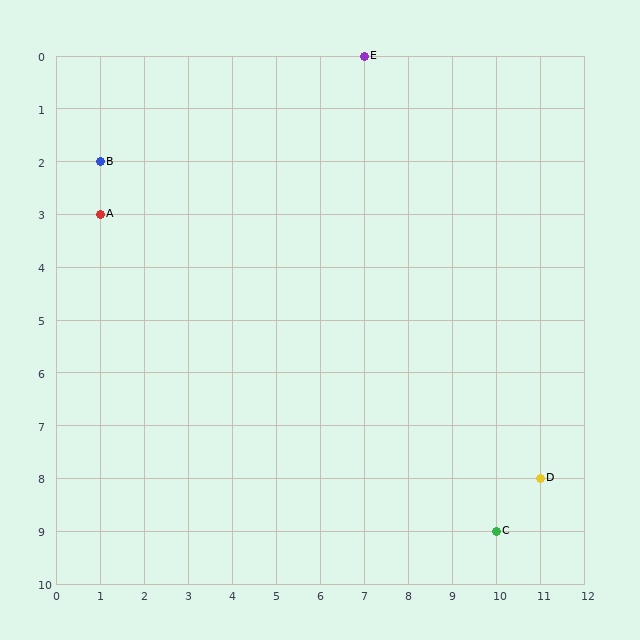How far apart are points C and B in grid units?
Points C and B are 9 columns and 7 rows apart (about 11.4 grid units diagonally).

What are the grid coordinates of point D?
Point D is at grid coordinates (11, 8).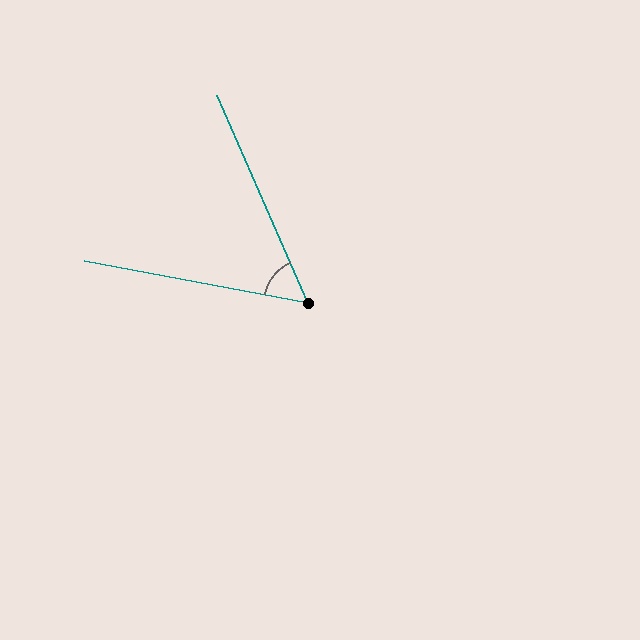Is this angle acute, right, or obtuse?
It is acute.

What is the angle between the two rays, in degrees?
Approximately 56 degrees.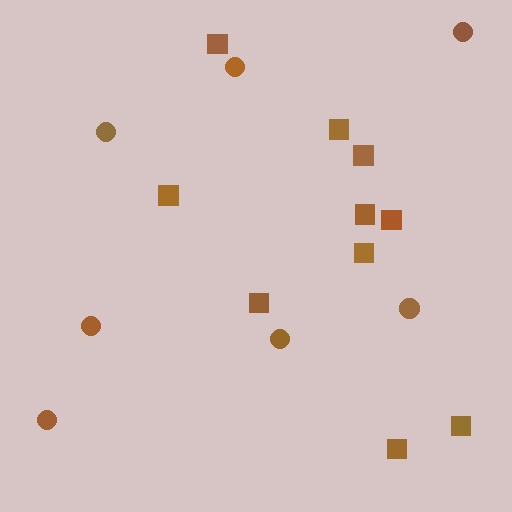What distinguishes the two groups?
There are 2 groups: one group of squares (10) and one group of circles (7).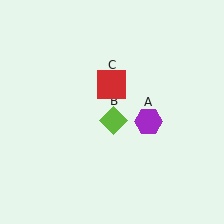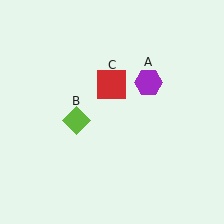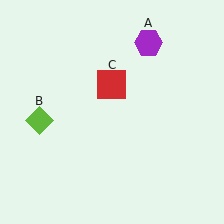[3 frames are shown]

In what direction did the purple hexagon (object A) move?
The purple hexagon (object A) moved up.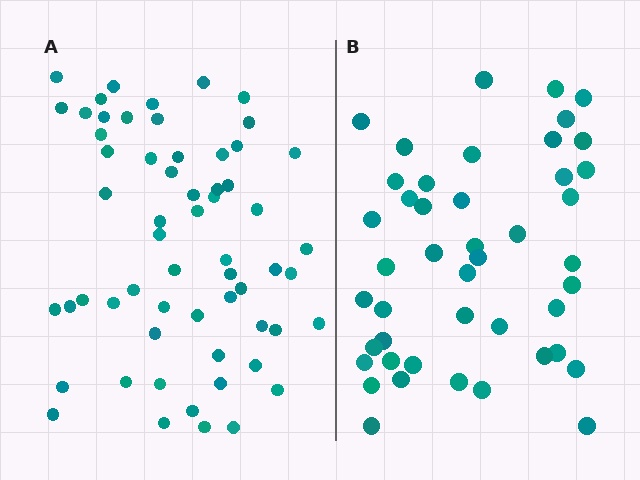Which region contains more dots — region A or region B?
Region A (the left region) has more dots.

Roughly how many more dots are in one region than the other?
Region A has approximately 15 more dots than region B.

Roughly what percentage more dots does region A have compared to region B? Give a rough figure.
About 35% more.